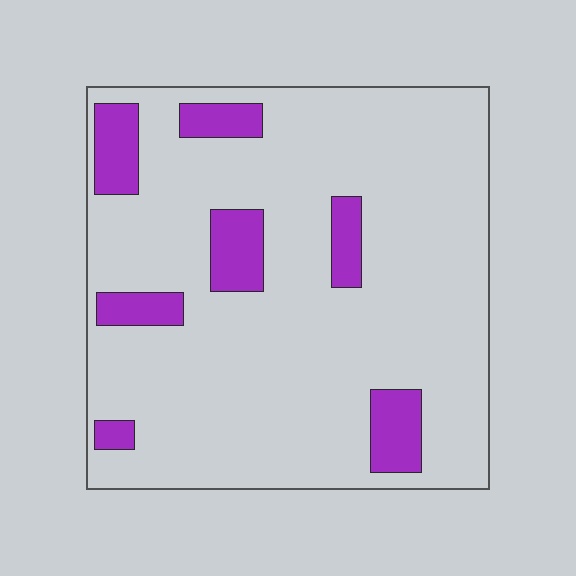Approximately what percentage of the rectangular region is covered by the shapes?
Approximately 15%.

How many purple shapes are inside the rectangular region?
7.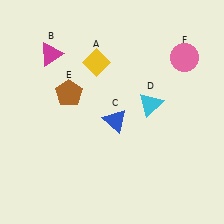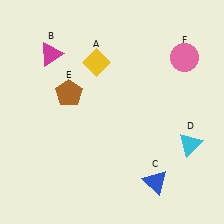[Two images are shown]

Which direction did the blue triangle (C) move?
The blue triangle (C) moved down.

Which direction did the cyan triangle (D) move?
The cyan triangle (D) moved down.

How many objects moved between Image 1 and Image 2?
2 objects moved between the two images.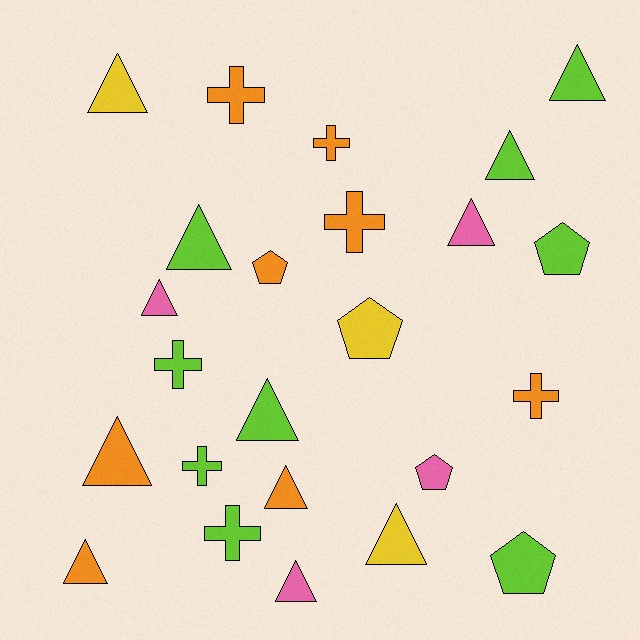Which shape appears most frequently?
Triangle, with 12 objects.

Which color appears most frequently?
Lime, with 9 objects.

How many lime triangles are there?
There are 4 lime triangles.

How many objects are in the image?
There are 24 objects.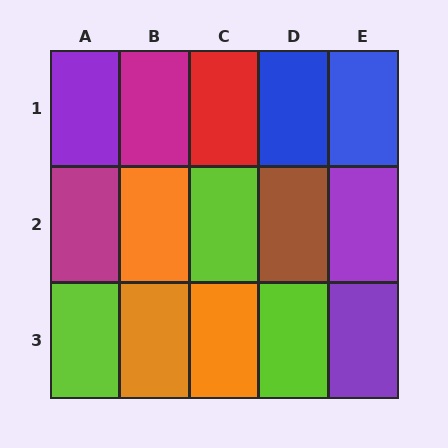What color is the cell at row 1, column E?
Blue.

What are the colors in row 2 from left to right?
Magenta, orange, lime, brown, purple.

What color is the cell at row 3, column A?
Lime.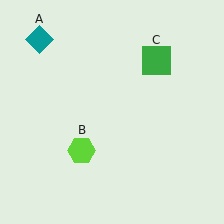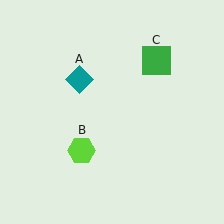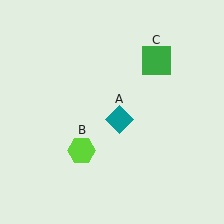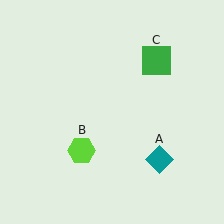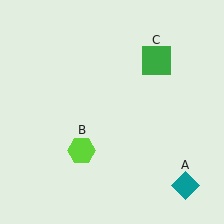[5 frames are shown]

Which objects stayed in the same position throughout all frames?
Lime hexagon (object B) and green square (object C) remained stationary.